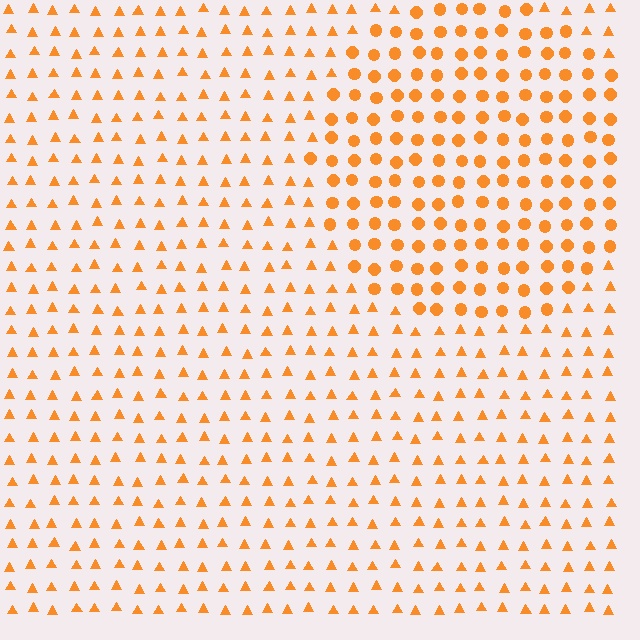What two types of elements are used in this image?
The image uses circles inside the circle region and triangles outside it.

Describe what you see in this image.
The image is filled with small orange elements arranged in a uniform grid. A circle-shaped region contains circles, while the surrounding area contains triangles. The boundary is defined purely by the change in element shape.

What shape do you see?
I see a circle.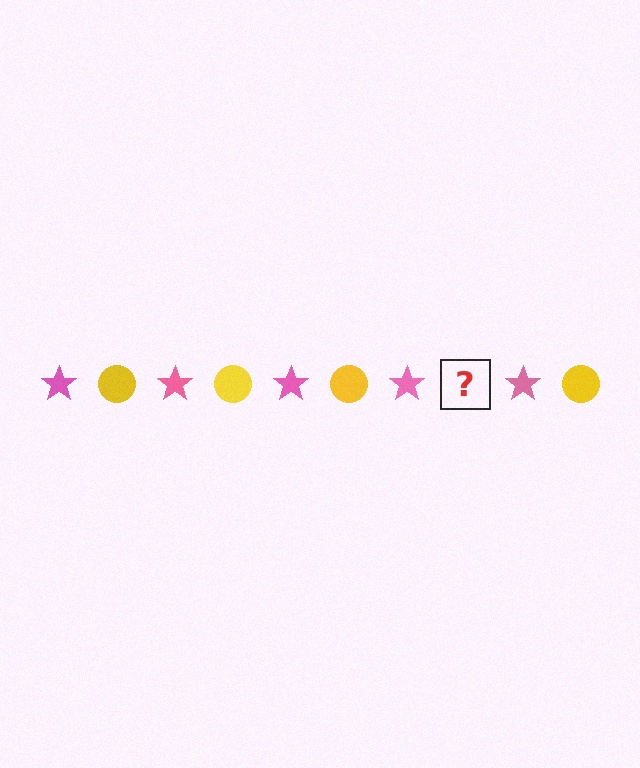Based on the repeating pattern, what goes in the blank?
The blank should be a yellow circle.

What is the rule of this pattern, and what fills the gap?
The rule is that the pattern alternates between pink star and yellow circle. The gap should be filled with a yellow circle.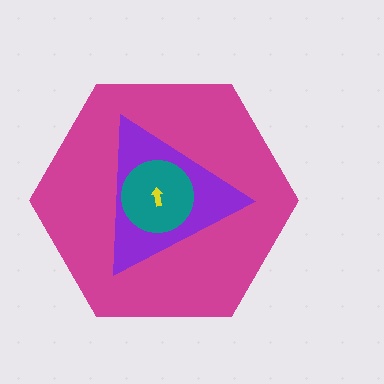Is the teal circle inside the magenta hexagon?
Yes.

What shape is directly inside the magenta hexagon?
The purple triangle.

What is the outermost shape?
The magenta hexagon.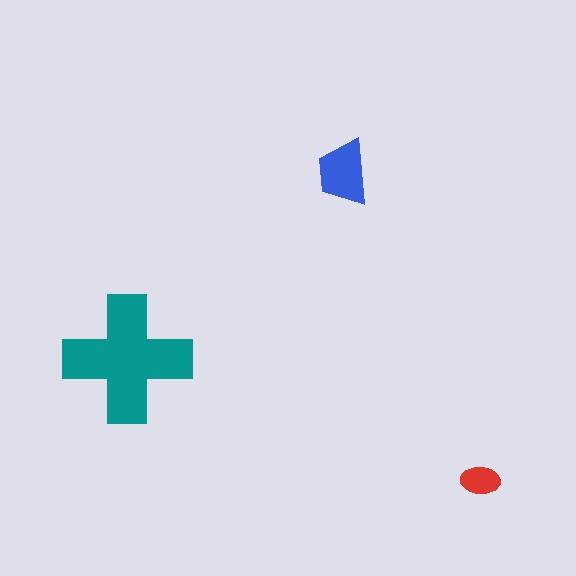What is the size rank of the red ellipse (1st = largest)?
3rd.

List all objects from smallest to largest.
The red ellipse, the blue trapezoid, the teal cross.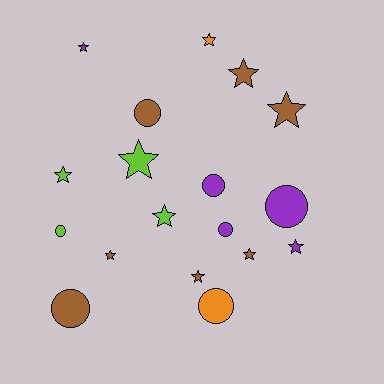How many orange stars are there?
There is 1 orange star.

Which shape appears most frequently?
Star, with 11 objects.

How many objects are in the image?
There are 18 objects.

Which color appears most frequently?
Brown, with 7 objects.